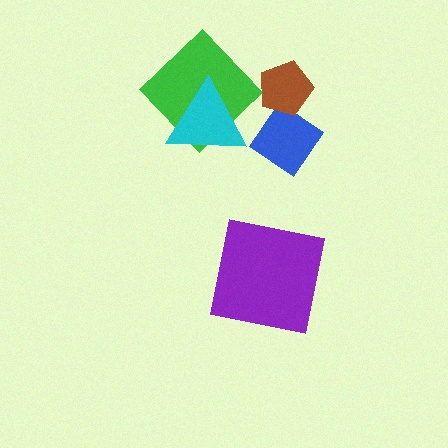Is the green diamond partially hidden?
Yes, it is partially covered by another shape.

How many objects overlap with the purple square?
0 objects overlap with the purple square.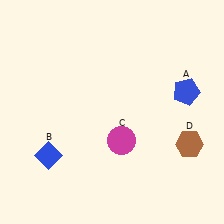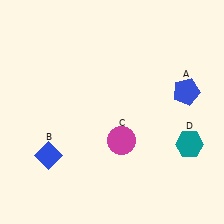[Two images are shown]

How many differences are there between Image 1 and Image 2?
There is 1 difference between the two images.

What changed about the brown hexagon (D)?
In Image 1, D is brown. In Image 2, it changed to teal.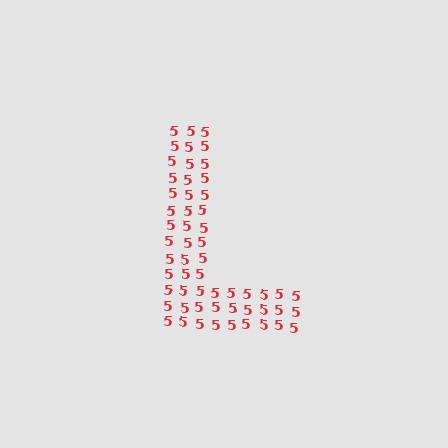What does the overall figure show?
The overall figure shows the letter L.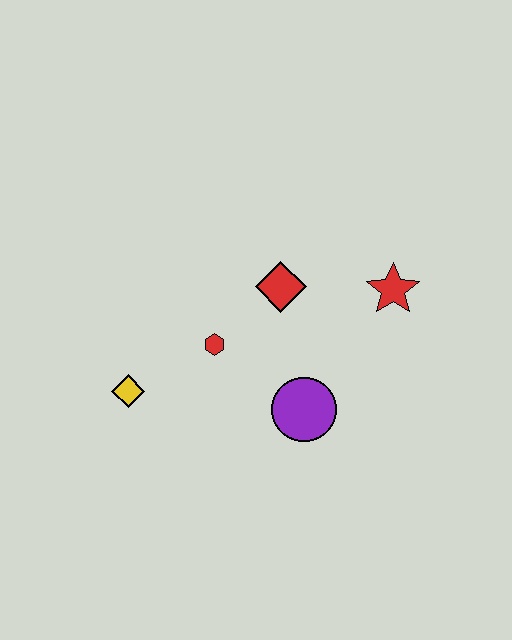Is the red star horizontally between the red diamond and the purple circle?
No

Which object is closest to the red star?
The red diamond is closest to the red star.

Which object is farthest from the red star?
The yellow diamond is farthest from the red star.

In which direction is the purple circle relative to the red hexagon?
The purple circle is to the right of the red hexagon.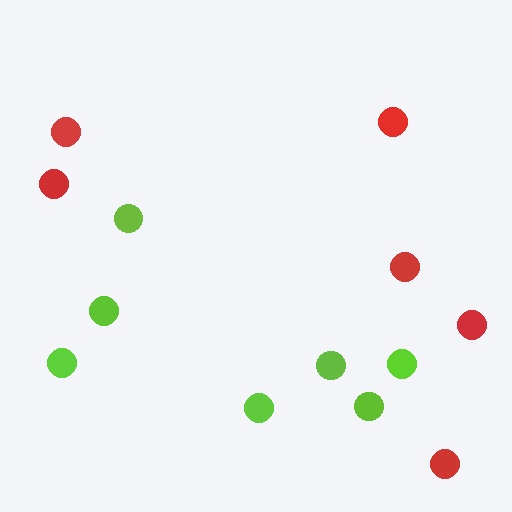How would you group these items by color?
There are 2 groups: one group of lime circles (7) and one group of red circles (6).